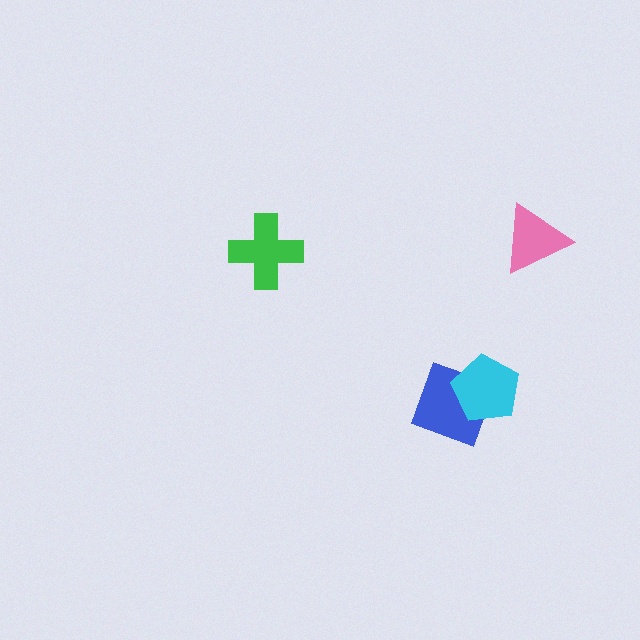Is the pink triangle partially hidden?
No, no other shape covers it.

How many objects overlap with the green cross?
0 objects overlap with the green cross.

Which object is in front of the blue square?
The cyan pentagon is in front of the blue square.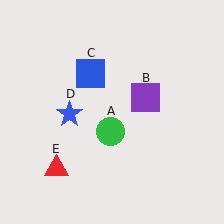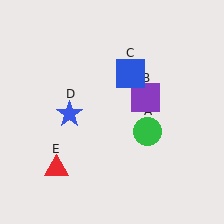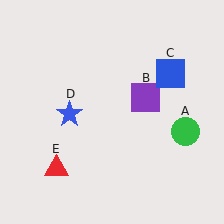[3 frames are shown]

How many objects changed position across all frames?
2 objects changed position: green circle (object A), blue square (object C).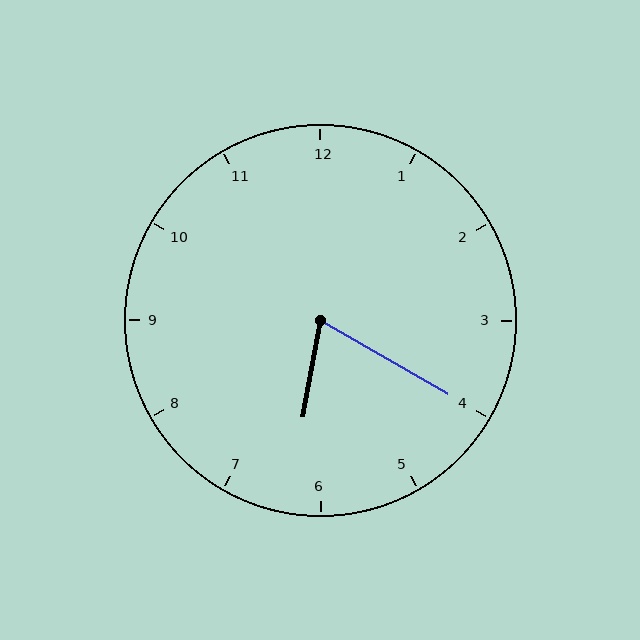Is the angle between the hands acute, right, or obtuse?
It is acute.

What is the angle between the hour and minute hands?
Approximately 70 degrees.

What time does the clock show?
6:20.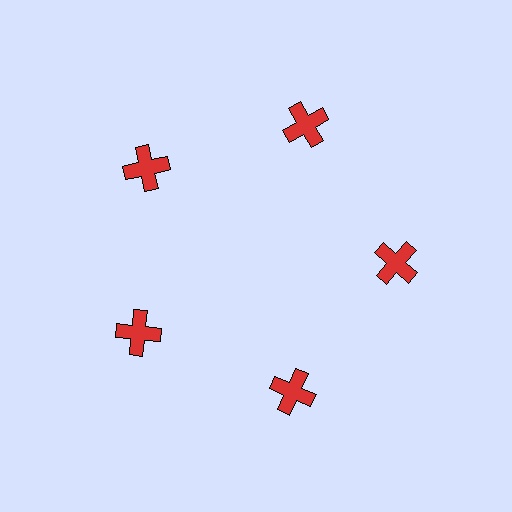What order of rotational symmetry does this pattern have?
This pattern has 5-fold rotational symmetry.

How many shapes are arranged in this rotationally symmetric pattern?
There are 5 shapes, arranged in 5 groups of 1.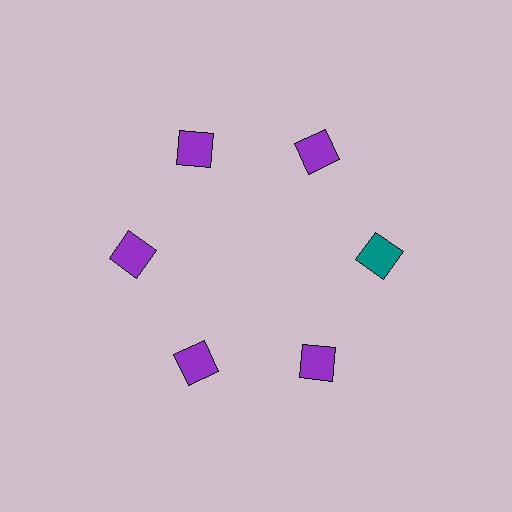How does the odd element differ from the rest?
It has a different color: teal instead of purple.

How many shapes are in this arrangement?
There are 6 shapes arranged in a ring pattern.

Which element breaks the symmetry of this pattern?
The teal diamond at roughly the 3 o'clock position breaks the symmetry. All other shapes are purple diamonds.